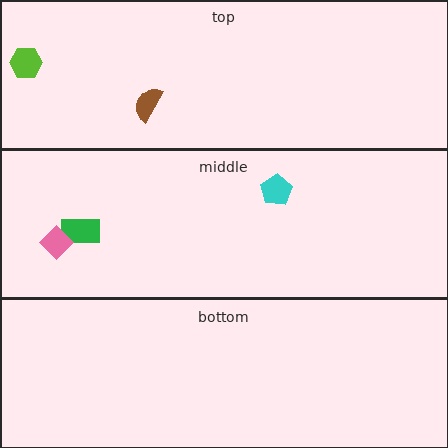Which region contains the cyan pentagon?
The middle region.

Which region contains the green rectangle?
The middle region.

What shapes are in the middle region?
The green rectangle, the cyan pentagon, the pink diamond.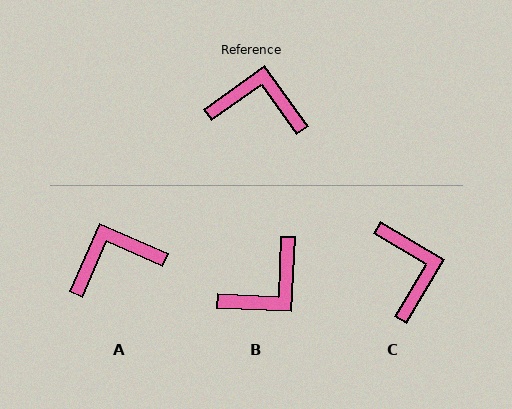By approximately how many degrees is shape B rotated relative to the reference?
Approximately 128 degrees clockwise.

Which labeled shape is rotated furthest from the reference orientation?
B, about 128 degrees away.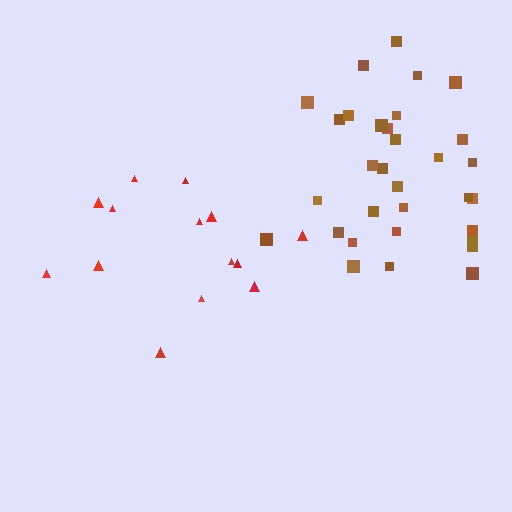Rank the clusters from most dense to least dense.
brown, red.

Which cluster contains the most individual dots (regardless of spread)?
Brown (32).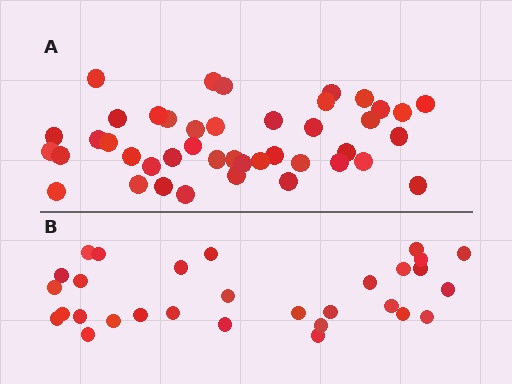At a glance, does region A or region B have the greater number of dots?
Region A (the top region) has more dots.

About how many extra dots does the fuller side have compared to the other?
Region A has approximately 15 more dots than region B.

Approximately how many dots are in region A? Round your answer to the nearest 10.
About 40 dots. (The exact count is 43, which rounds to 40.)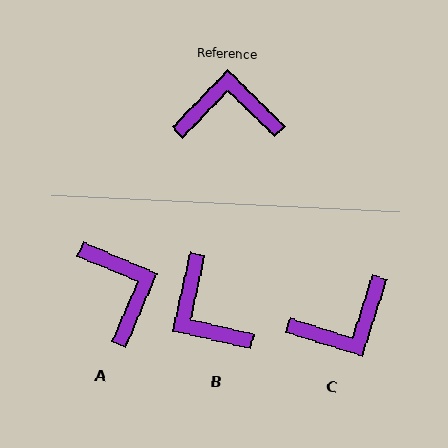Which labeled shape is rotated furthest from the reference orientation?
C, about 153 degrees away.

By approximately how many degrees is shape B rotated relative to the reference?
Approximately 122 degrees counter-clockwise.